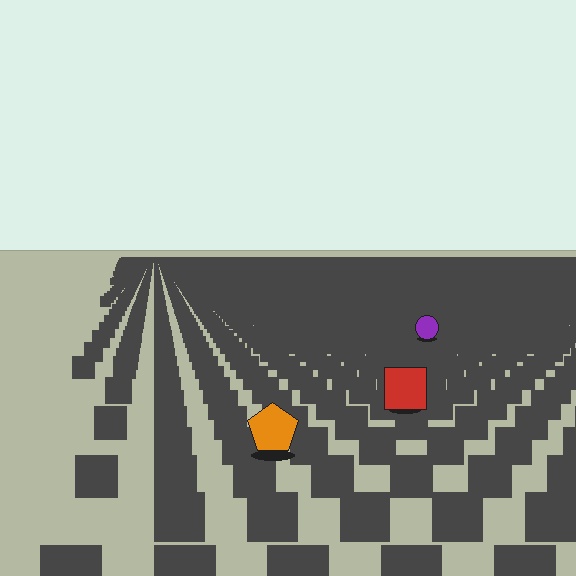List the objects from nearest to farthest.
From nearest to farthest: the orange pentagon, the red square, the purple circle.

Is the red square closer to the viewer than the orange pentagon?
No. The orange pentagon is closer — you can tell from the texture gradient: the ground texture is coarser near it.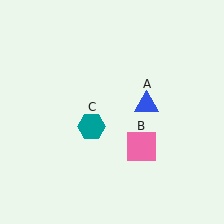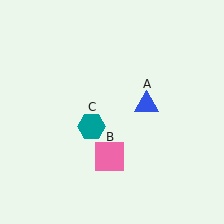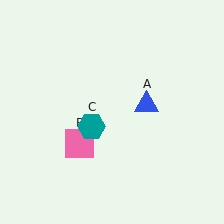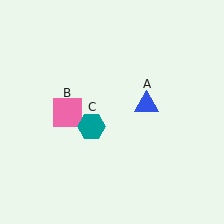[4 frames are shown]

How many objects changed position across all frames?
1 object changed position: pink square (object B).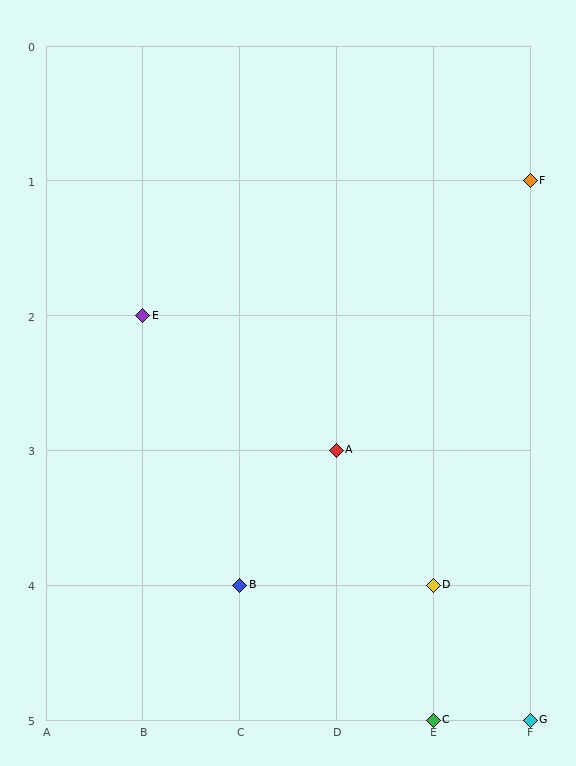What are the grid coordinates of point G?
Point G is at grid coordinates (F, 5).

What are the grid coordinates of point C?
Point C is at grid coordinates (E, 5).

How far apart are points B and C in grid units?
Points B and C are 2 columns and 1 row apart (about 2.2 grid units diagonally).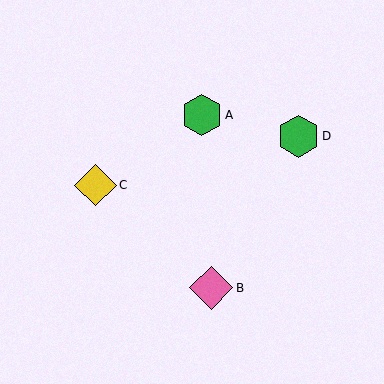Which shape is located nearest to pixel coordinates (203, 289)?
The pink diamond (labeled B) at (211, 288) is nearest to that location.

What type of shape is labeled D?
Shape D is a green hexagon.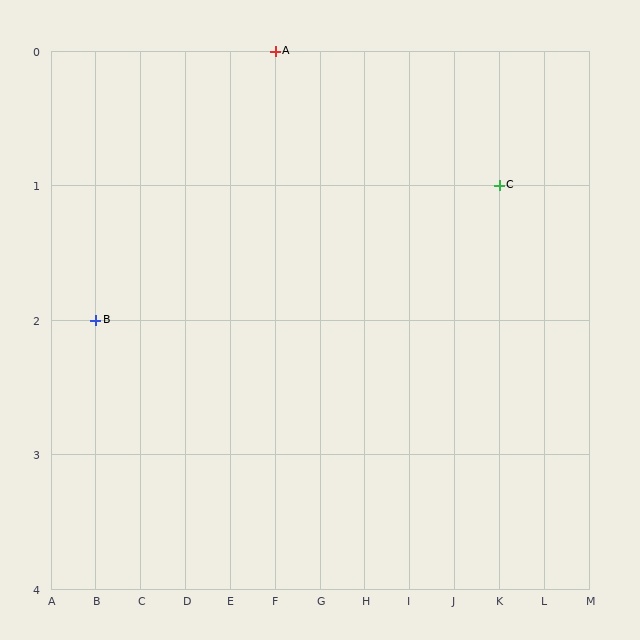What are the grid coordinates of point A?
Point A is at grid coordinates (F, 0).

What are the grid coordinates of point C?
Point C is at grid coordinates (K, 1).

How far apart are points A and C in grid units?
Points A and C are 5 columns and 1 row apart (about 5.1 grid units diagonally).